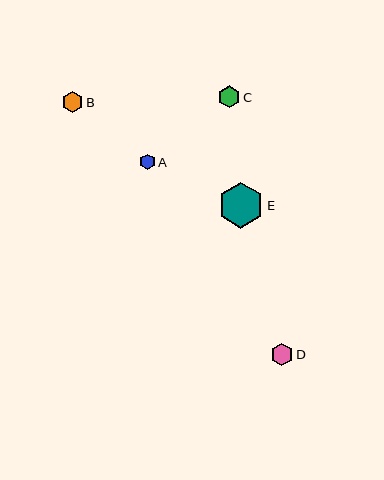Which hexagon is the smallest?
Hexagon A is the smallest with a size of approximately 16 pixels.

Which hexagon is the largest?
Hexagon E is the largest with a size of approximately 46 pixels.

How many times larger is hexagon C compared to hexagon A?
Hexagon C is approximately 1.4 times the size of hexagon A.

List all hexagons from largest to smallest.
From largest to smallest: E, D, C, B, A.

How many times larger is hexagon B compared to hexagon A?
Hexagon B is approximately 1.3 times the size of hexagon A.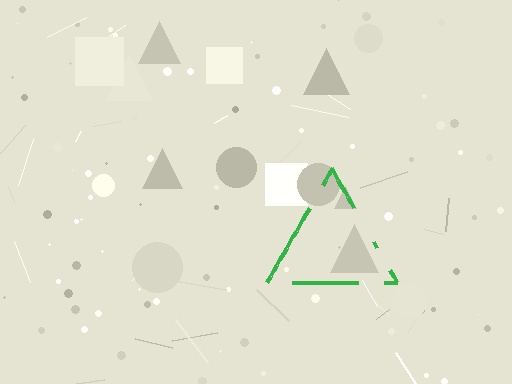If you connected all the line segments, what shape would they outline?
They would outline a triangle.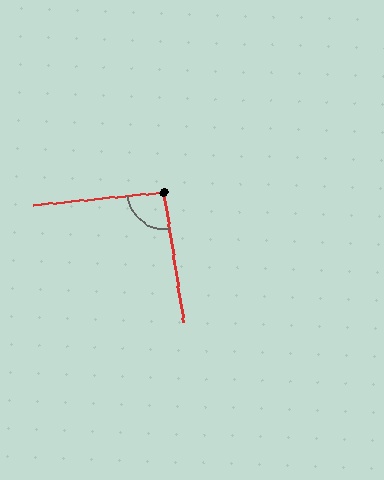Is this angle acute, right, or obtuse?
It is approximately a right angle.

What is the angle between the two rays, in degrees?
Approximately 93 degrees.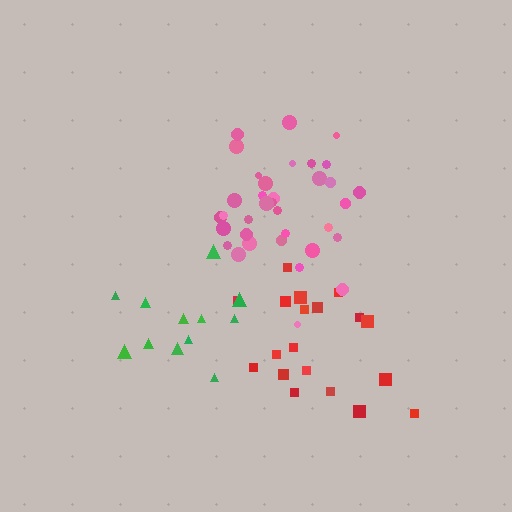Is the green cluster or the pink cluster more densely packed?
Pink.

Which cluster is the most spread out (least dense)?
Green.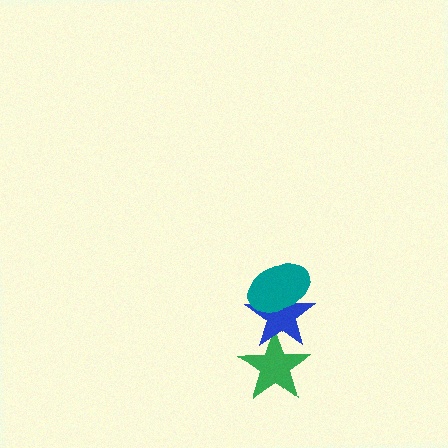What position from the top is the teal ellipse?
The teal ellipse is 1st from the top.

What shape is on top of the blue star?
The teal ellipse is on top of the blue star.